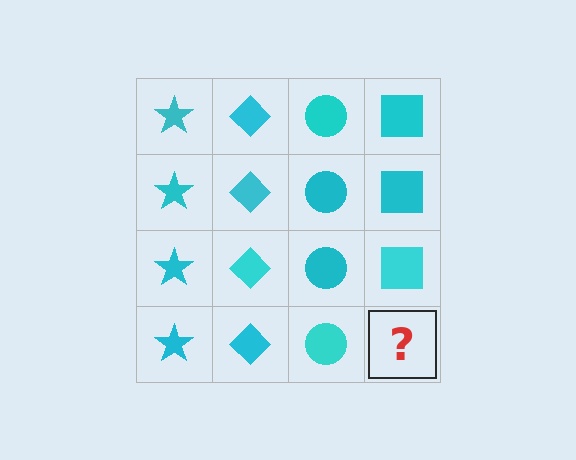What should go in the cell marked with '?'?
The missing cell should contain a cyan square.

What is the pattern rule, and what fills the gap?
The rule is that each column has a consistent shape. The gap should be filled with a cyan square.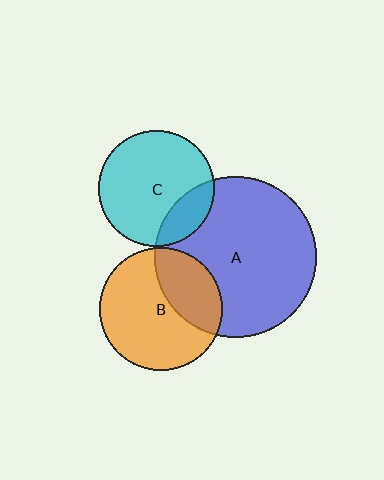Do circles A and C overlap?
Yes.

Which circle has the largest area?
Circle A (blue).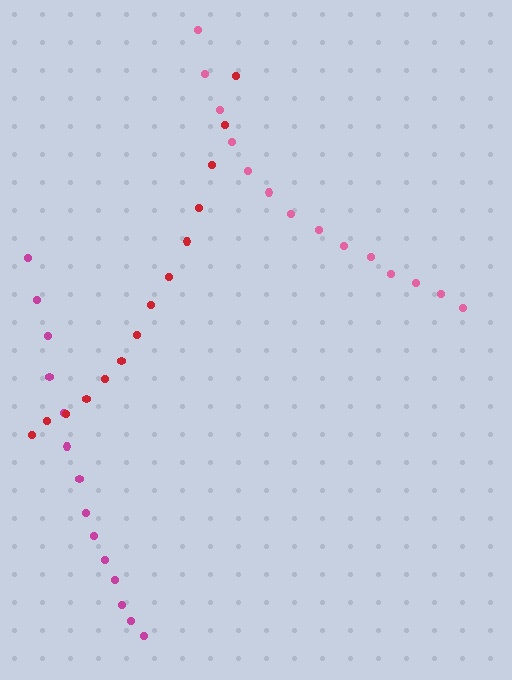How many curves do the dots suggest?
There are 3 distinct paths.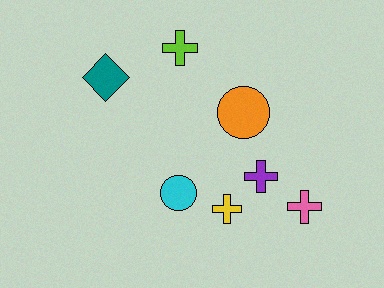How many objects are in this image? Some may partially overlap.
There are 7 objects.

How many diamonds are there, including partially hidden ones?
There is 1 diamond.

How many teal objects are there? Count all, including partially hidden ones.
There is 1 teal object.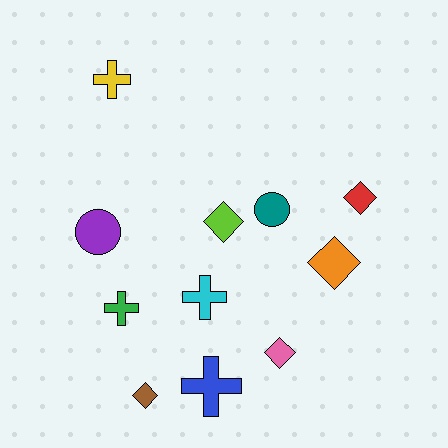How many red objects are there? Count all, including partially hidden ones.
There is 1 red object.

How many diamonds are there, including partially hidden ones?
There are 5 diamonds.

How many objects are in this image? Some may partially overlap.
There are 11 objects.